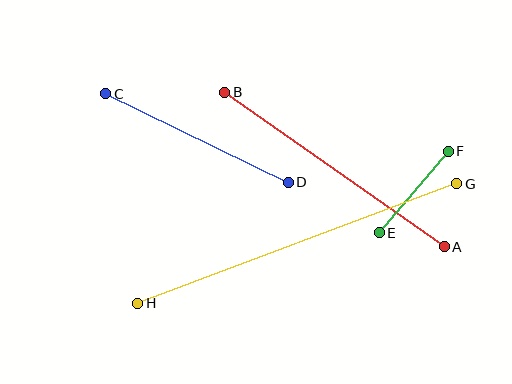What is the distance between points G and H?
The distance is approximately 341 pixels.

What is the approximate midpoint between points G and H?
The midpoint is at approximately (297, 243) pixels.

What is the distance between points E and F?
The distance is approximately 107 pixels.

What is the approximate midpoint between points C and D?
The midpoint is at approximately (197, 138) pixels.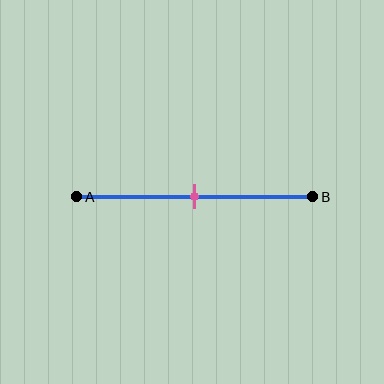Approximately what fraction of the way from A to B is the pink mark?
The pink mark is approximately 50% of the way from A to B.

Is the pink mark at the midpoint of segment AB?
Yes, the mark is approximately at the midpoint.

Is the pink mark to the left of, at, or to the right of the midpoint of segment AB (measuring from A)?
The pink mark is approximately at the midpoint of segment AB.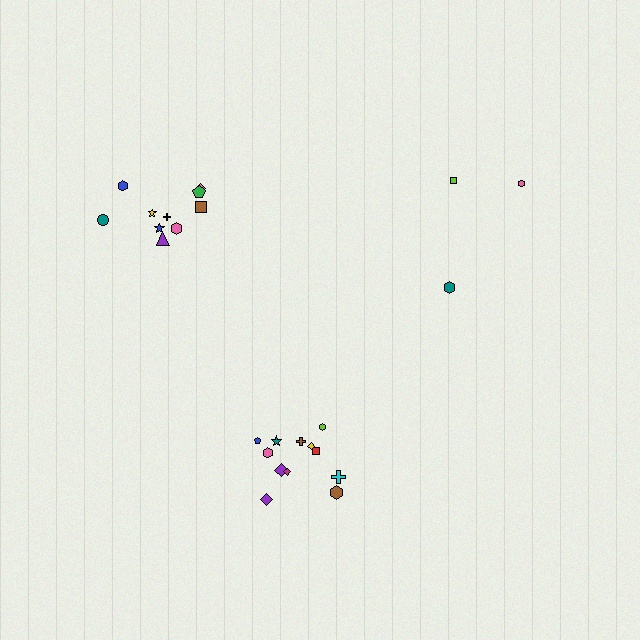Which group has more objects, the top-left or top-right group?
The top-left group.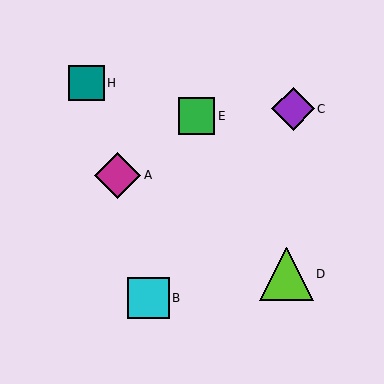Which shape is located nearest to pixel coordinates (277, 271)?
The lime triangle (labeled D) at (287, 274) is nearest to that location.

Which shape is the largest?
The lime triangle (labeled D) is the largest.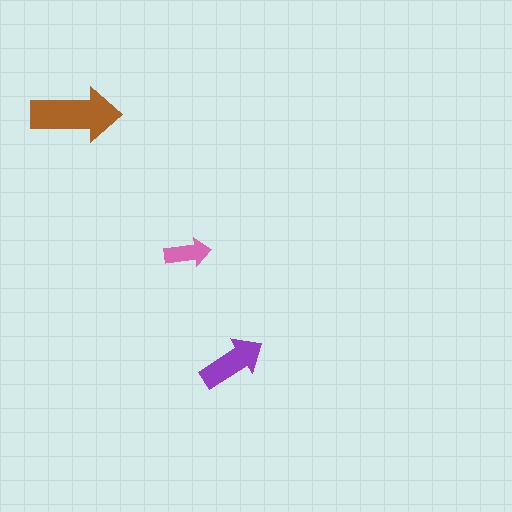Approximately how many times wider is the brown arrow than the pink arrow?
About 2 times wider.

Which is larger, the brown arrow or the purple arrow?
The brown one.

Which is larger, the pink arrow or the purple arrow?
The purple one.